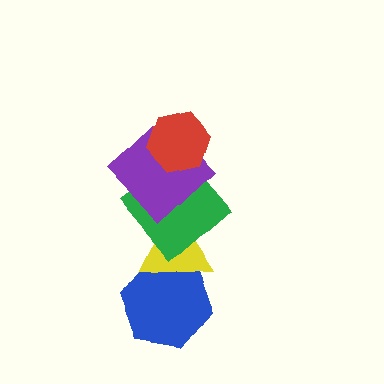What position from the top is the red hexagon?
The red hexagon is 1st from the top.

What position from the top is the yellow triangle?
The yellow triangle is 4th from the top.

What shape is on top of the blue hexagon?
The yellow triangle is on top of the blue hexagon.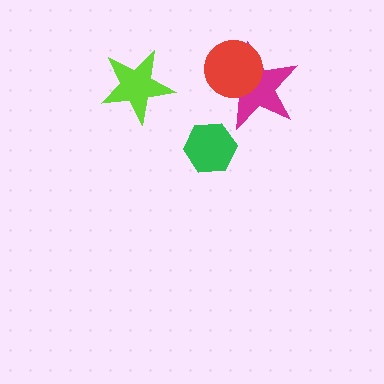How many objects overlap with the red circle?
1 object overlaps with the red circle.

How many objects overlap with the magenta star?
1 object overlaps with the magenta star.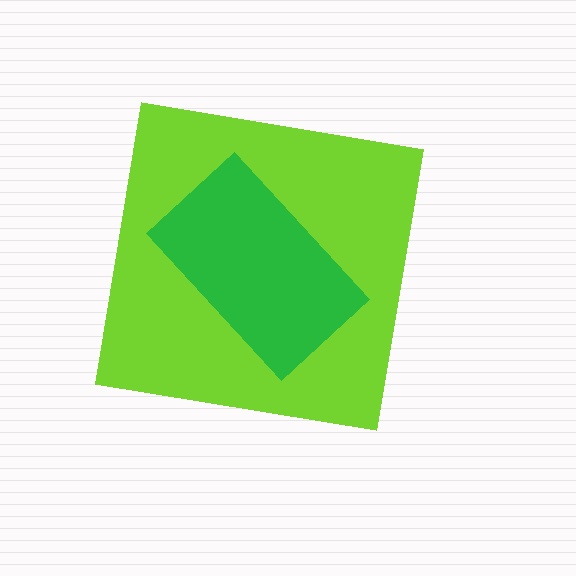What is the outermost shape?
The lime square.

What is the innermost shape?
The green rectangle.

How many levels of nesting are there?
2.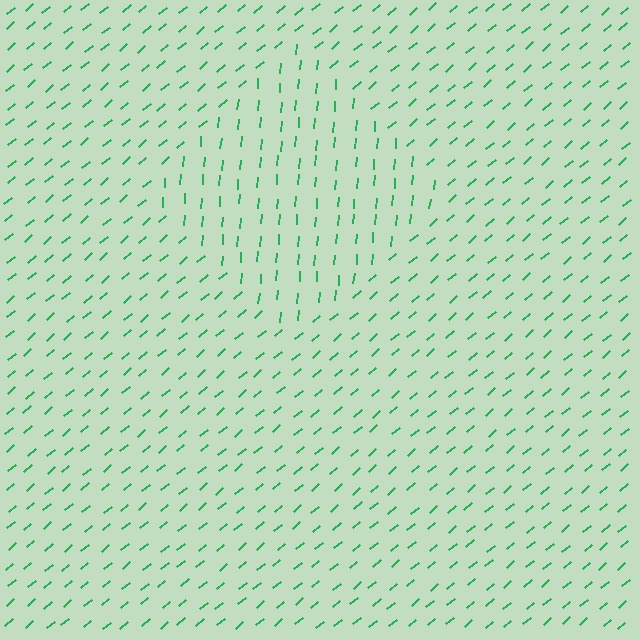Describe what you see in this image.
The image is filled with small green line segments. A diamond region in the image has lines oriented differently from the surrounding lines, creating a visible texture boundary.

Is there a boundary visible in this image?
Yes, there is a texture boundary formed by a change in line orientation.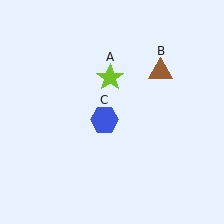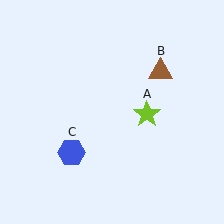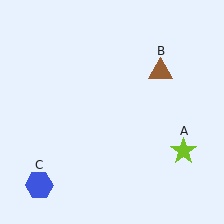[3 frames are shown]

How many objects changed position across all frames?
2 objects changed position: lime star (object A), blue hexagon (object C).